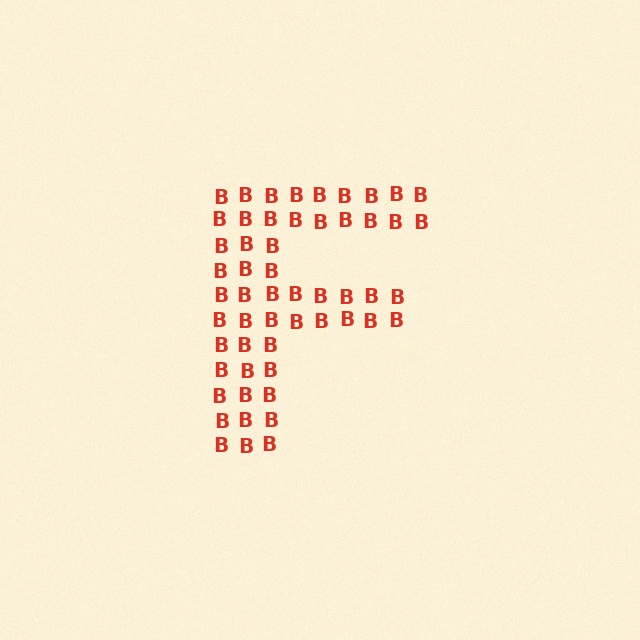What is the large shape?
The large shape is the letter F.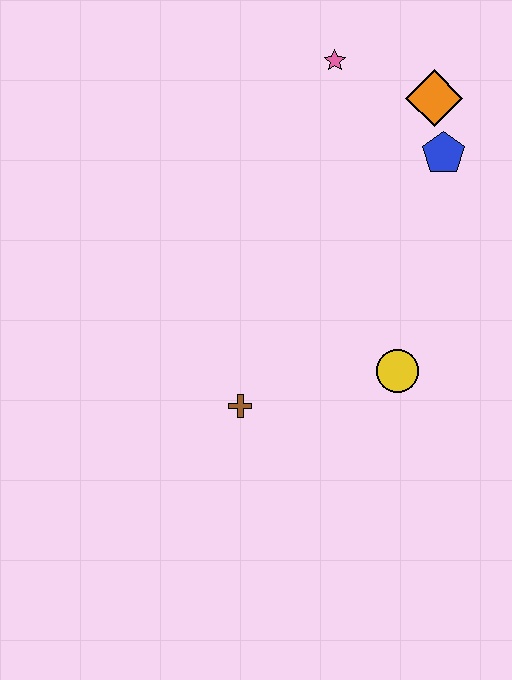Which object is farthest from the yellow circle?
The pink star is farthest from the yellow circle.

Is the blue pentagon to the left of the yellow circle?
No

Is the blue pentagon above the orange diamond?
No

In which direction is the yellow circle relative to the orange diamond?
The yellow circle is below the orange diamond.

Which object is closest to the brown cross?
The yellow circle is closest to the brown cross.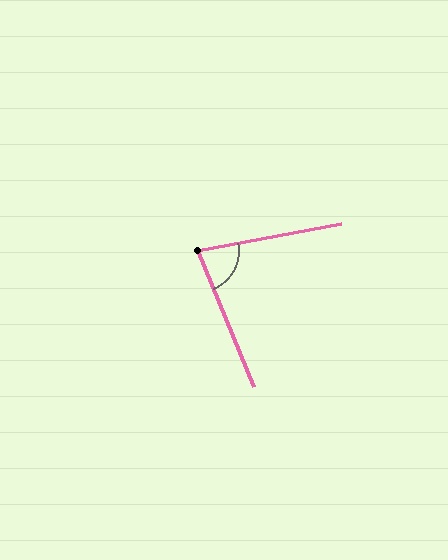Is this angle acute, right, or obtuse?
It is acute.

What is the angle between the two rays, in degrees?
Approximately 78 degrees.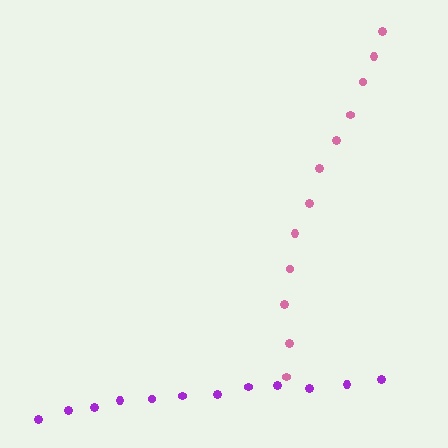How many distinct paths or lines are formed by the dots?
There are 2 distinct paths.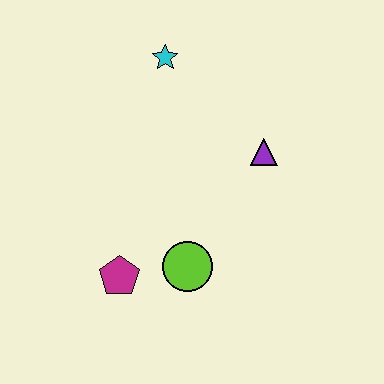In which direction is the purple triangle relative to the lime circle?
The purple triangle is above the lime circle.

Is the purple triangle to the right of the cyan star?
Yes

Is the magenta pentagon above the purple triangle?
No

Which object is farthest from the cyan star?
The magenta pentagon is farthest from the cyan star.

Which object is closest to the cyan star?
The purple triangle is closest to the cyan star.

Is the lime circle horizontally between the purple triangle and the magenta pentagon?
Yes